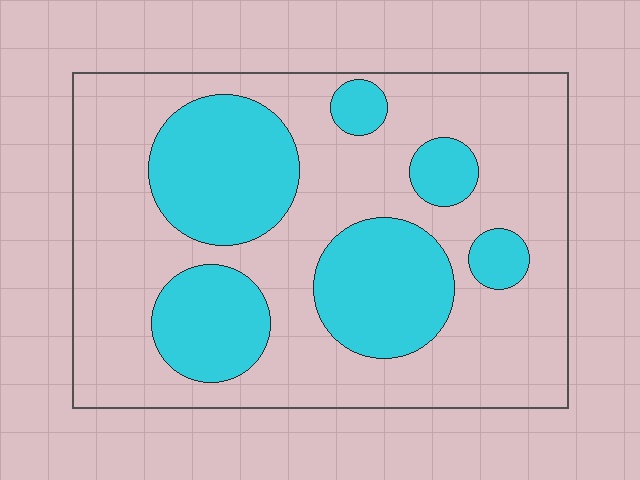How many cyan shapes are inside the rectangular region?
6.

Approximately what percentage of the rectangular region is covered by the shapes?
Approximately 35%.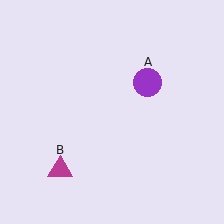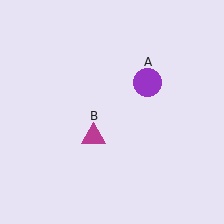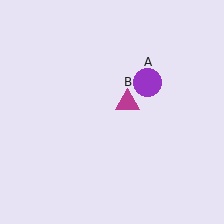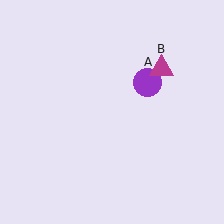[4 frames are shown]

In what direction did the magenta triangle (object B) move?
The magenta triangle (object B) moved up and to the right.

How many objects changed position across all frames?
1 object changed position: magenta triangle (object B).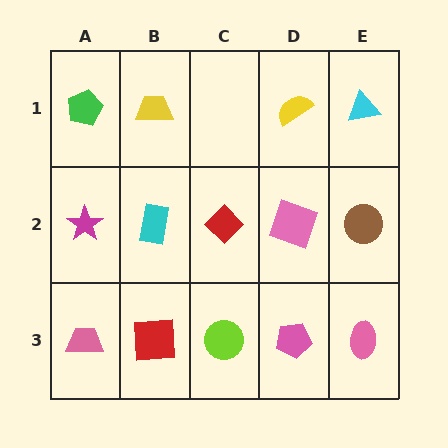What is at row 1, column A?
A green pentagon.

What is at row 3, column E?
A pink ellipse.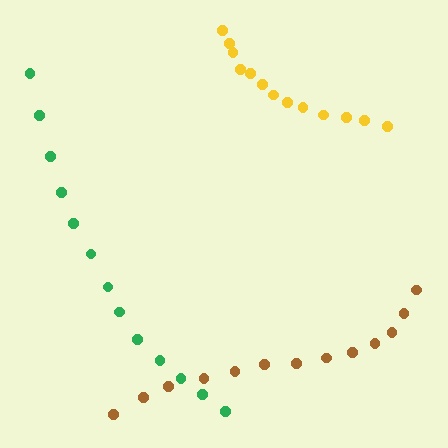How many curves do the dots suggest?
There are 3 distinct paths.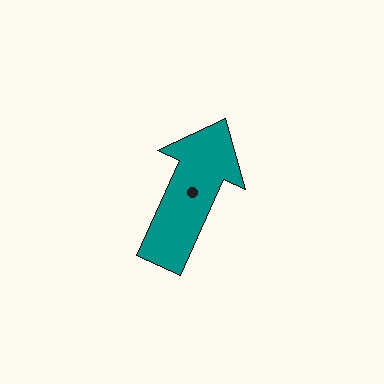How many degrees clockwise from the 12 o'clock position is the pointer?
Approximately 24 degrees.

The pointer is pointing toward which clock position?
Roughly 1 o'clock.